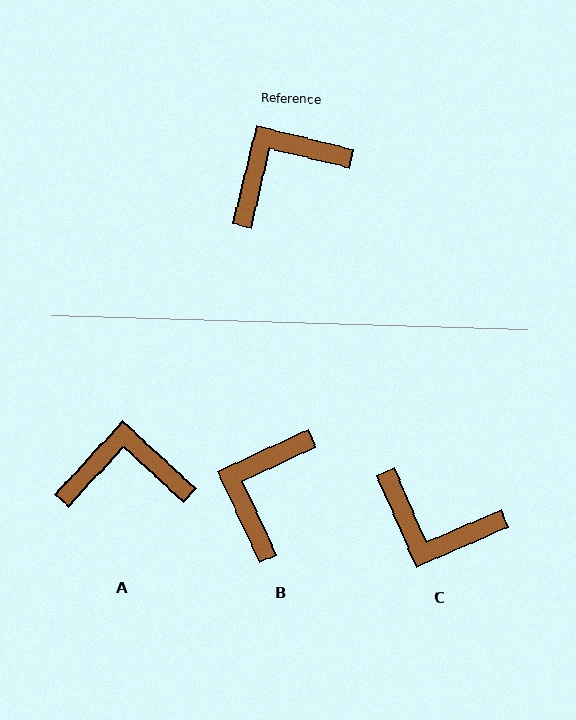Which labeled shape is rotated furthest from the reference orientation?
C, about 127 degrees away.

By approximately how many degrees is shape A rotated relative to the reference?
Approximately 29 degrees clockwise.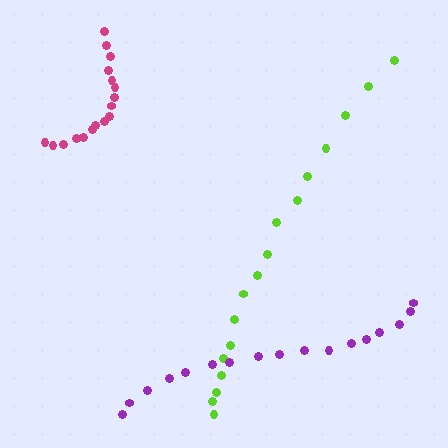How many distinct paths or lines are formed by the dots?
There are 3 distinct paths.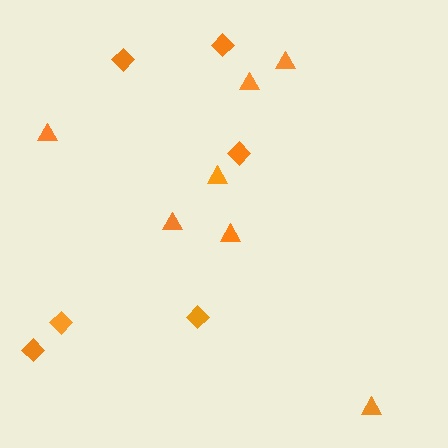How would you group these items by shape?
There are 2 groups: one group of triangles (7) and one group of diamonds (6).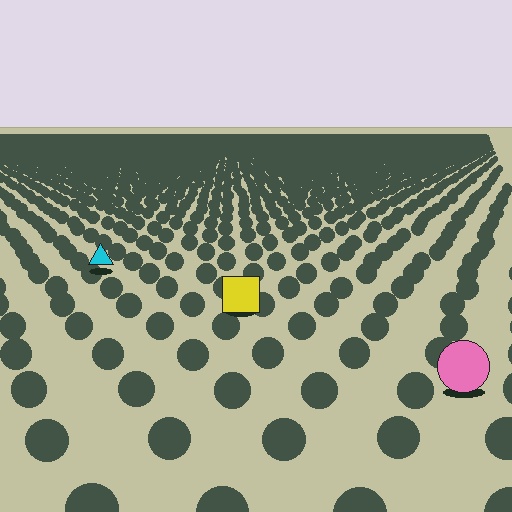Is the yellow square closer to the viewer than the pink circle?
No. The pink circle is closer — you can tell from the texture gradient: the ground texture is coarser near it.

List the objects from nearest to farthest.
From nearest to farthest: the pink circle, the yellow square, the cyan triangle.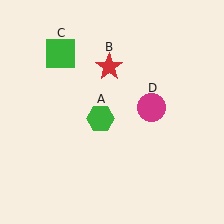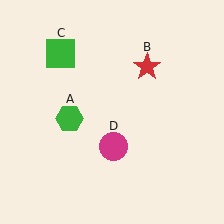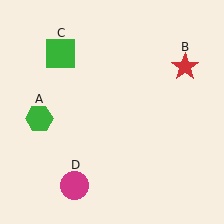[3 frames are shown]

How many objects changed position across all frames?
3 objects changed position: green hexagon (object A), red star (object B), magenta circle (object D).